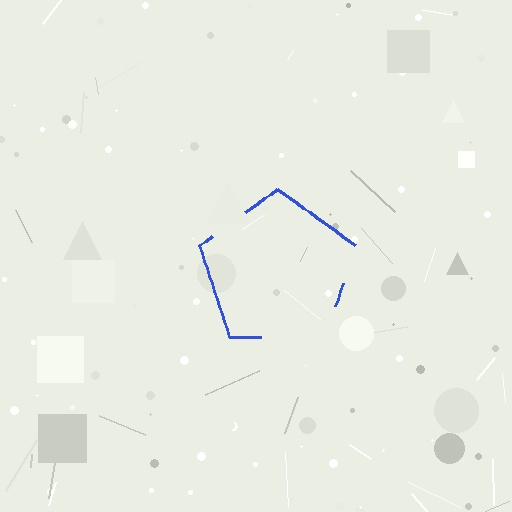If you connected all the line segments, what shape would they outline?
They would outline a pentagon.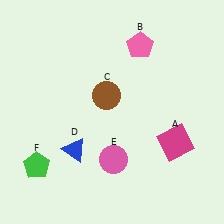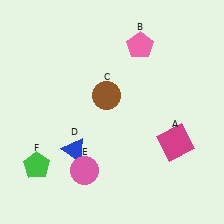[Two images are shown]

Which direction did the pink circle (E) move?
The pink circle (E) moved left.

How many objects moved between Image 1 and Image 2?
1 object moved between the two images.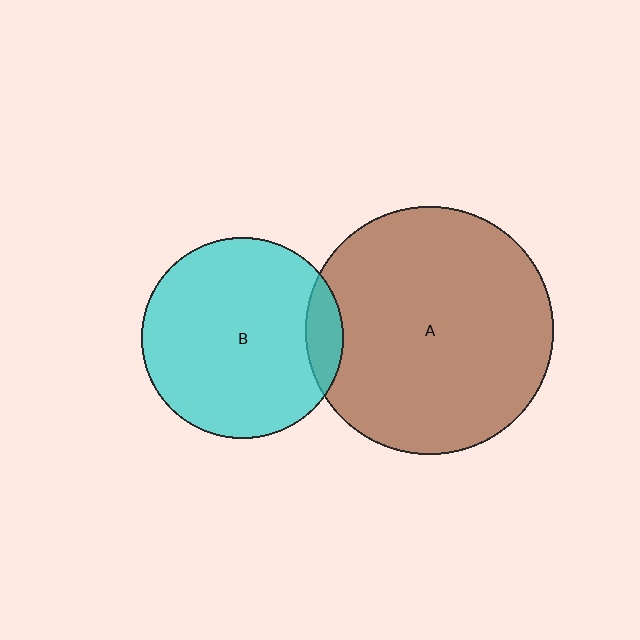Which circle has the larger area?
Circle A (brown).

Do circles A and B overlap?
Yes.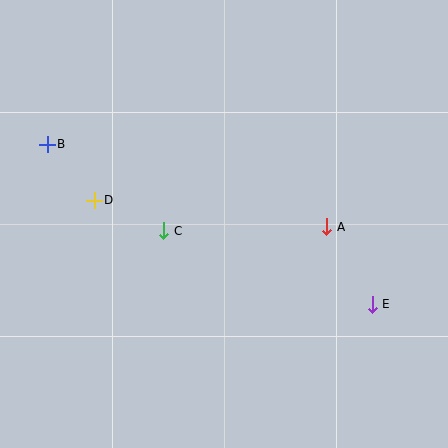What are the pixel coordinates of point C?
Point C is at (164, 231).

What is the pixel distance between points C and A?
The distance between C and A is 163 pixels.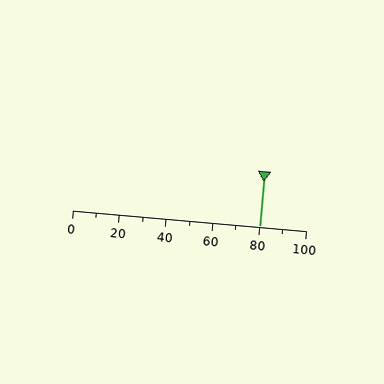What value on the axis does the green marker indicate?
The marker indicates approximately 80.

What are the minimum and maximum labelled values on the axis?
The axis runs from 0 to 100.